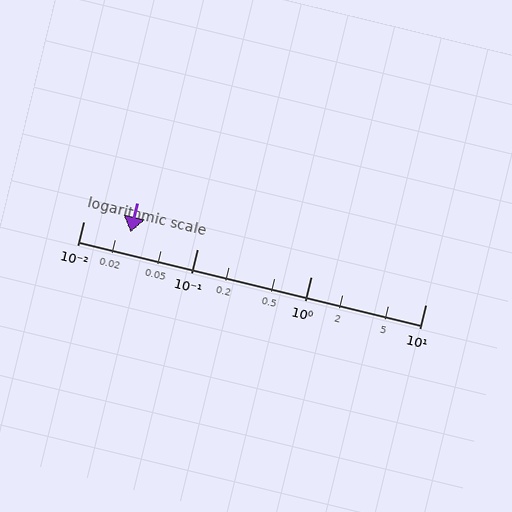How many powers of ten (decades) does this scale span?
The scale spans 3 decades, from 0.01 to 10.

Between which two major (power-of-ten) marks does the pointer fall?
The pointer is between 0.01 and 0.1.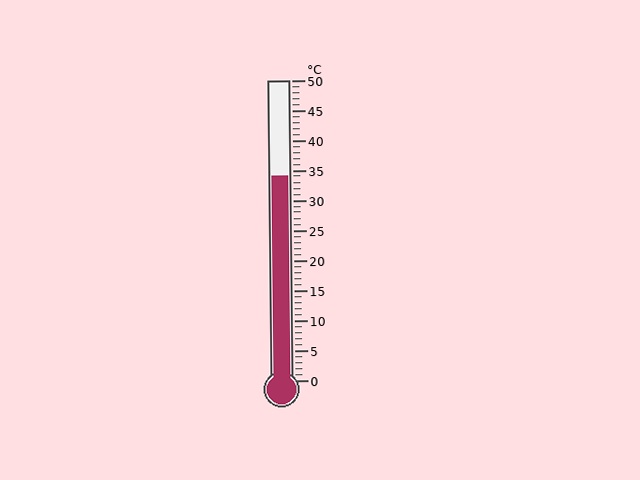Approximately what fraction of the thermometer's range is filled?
The thermometer is filled to approximately 70% of its range.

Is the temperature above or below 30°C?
The temperature is above 30°C.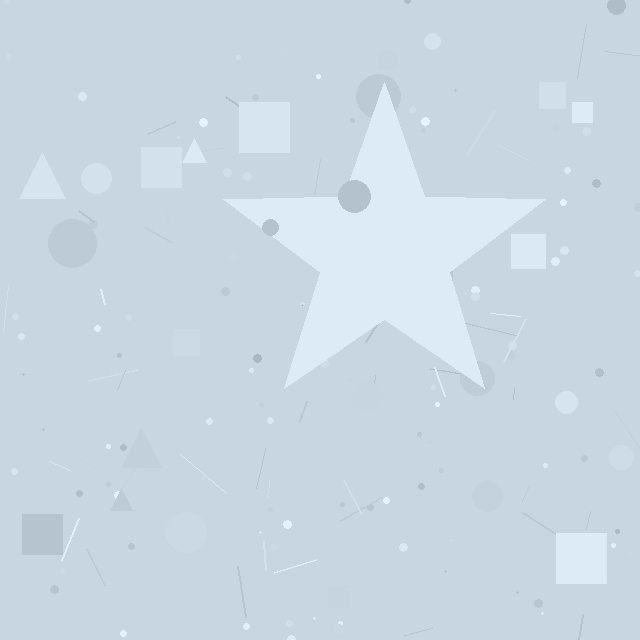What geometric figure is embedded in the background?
A star is embedded in the background.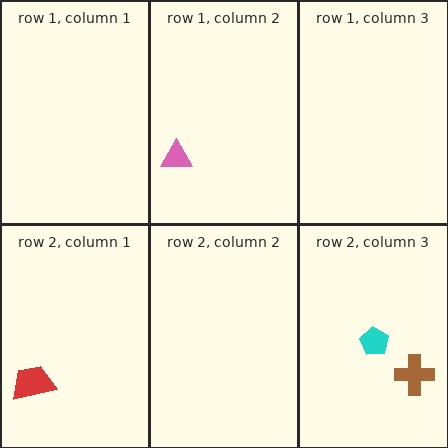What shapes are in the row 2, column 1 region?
The red trapezoid.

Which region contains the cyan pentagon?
The row 2, column 3 region.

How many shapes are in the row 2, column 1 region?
1.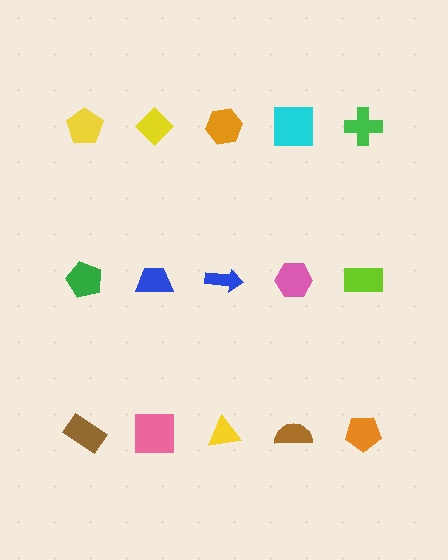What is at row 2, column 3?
A blue arrow.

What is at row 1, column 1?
A yellow pentagon.